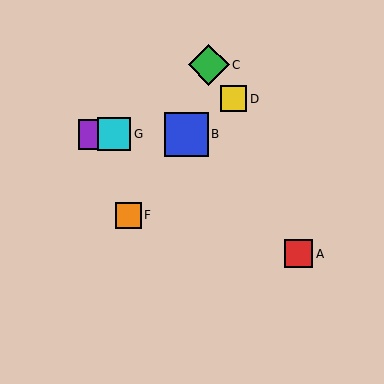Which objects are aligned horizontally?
Objects B, E, G are aligned horizontally.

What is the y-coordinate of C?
Object C is at y≈65.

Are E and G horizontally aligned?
Yes, both are at y≈134.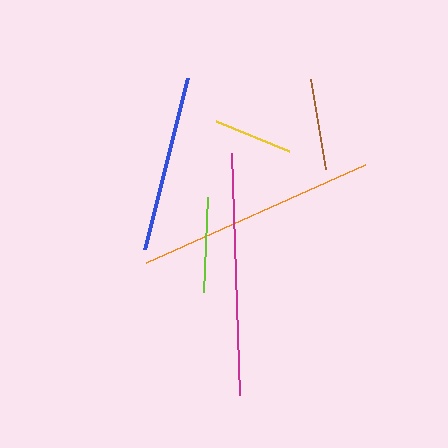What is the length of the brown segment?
The brown segment is approximately 91 pixels long.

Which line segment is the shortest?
The yellow line is the shortest at approximately 79 pixels.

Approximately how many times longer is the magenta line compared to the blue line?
The magenta line is approximately 1.4 times the length of the blue line.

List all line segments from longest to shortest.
From longest to shortest: magenta, orange, blue, lime, brown, yellow.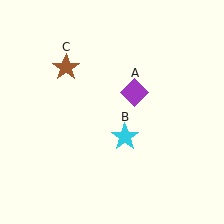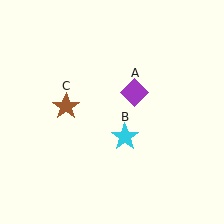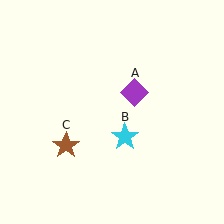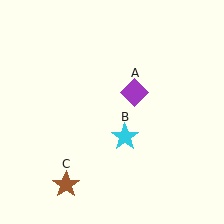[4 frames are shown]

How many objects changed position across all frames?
1 object changed position: brown star (object C).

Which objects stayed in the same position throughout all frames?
Purple diamond (object A) and cyan star (object B) remained stationary.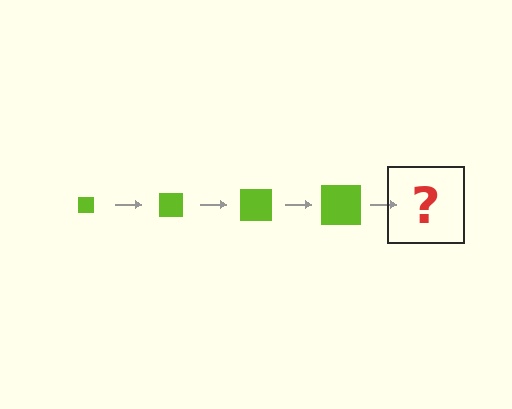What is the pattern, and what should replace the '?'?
The pattern is that the square gets progressively larger each step. The '?' should be a lime square, larger than the previous one.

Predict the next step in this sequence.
The next step is a lime square, larger than the previous one.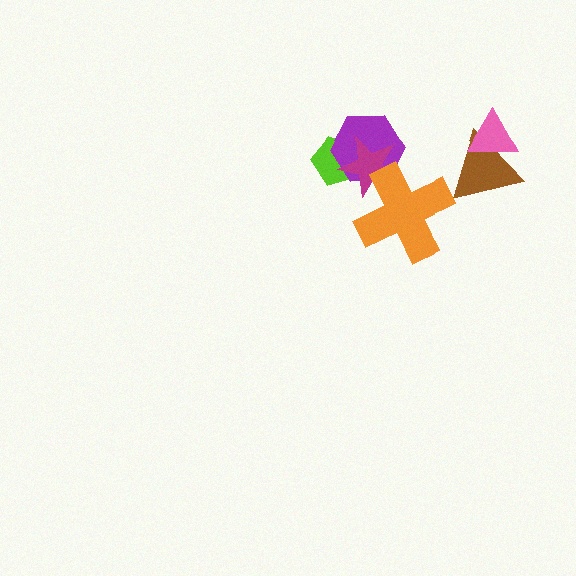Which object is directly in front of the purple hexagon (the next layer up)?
The magenta star is directly in front of the purple hexagon.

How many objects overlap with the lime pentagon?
2 objects overlap with the lime pentagon.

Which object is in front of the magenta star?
The orange cross is in front of the magenta star.